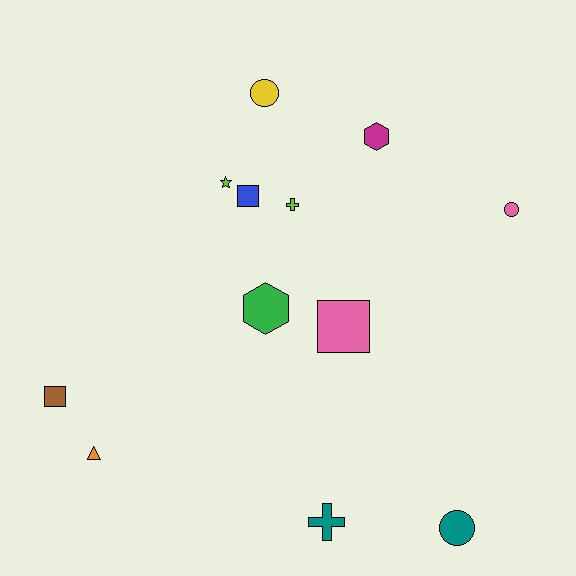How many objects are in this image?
There are 12 objects.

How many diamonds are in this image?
There are no diamonds.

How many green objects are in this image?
There is 1 green object.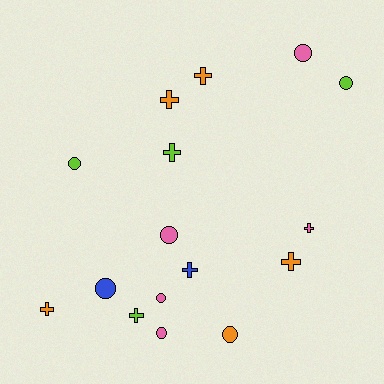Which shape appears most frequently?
Circle, with 8 objects.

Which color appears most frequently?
Orange, with 5 objects.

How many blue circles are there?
There is 1 blue circle.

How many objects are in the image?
There are 16 objects.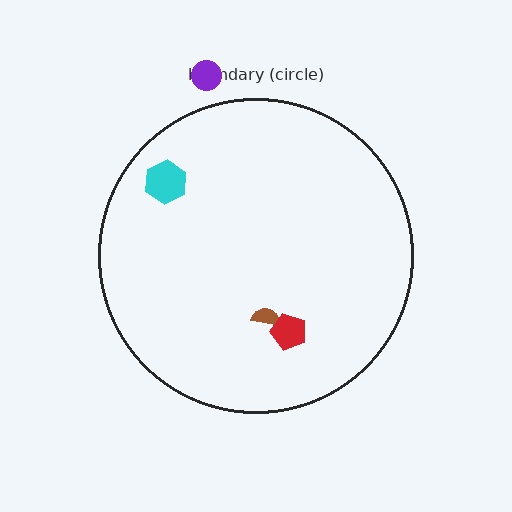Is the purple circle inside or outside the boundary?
Outside.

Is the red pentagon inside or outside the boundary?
Inside.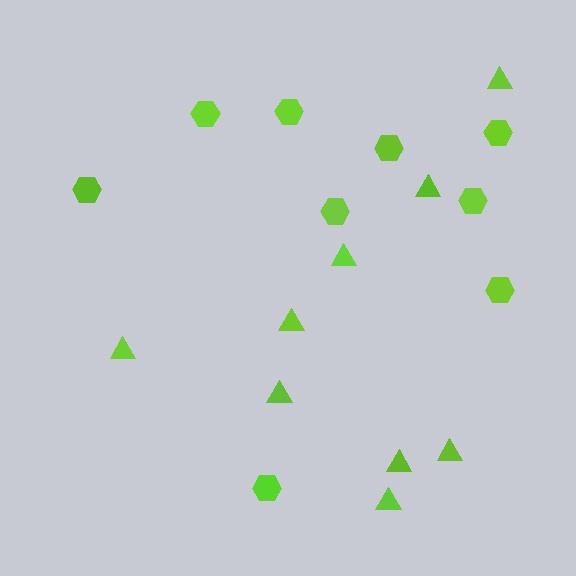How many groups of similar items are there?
There are 2 groups: one group of hexagons (9) and one group of triangles (9).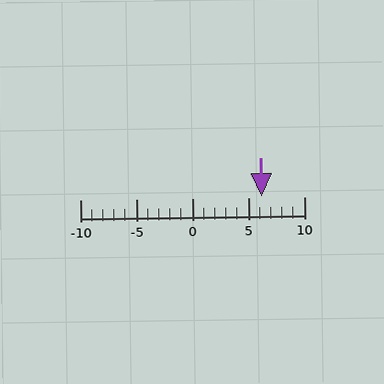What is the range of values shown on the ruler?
The ruler shows values from -10 to 10.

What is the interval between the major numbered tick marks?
The major tick marks are spaced 5 units apart.